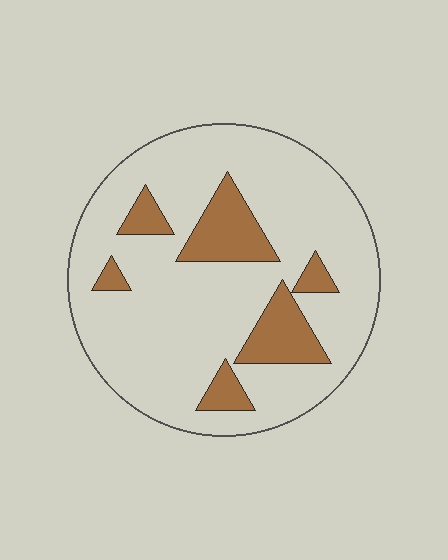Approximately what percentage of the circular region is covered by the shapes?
Approximately 20%.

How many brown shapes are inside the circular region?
6.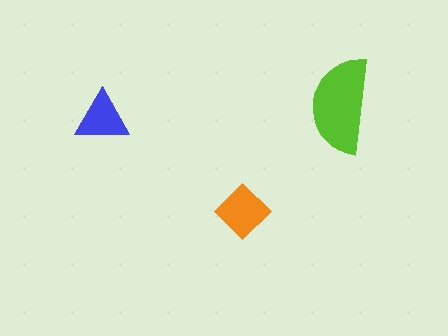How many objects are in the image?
There are 3 objects in the image.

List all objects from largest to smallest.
The lime semicircle, the orange diamond, the blue triangle.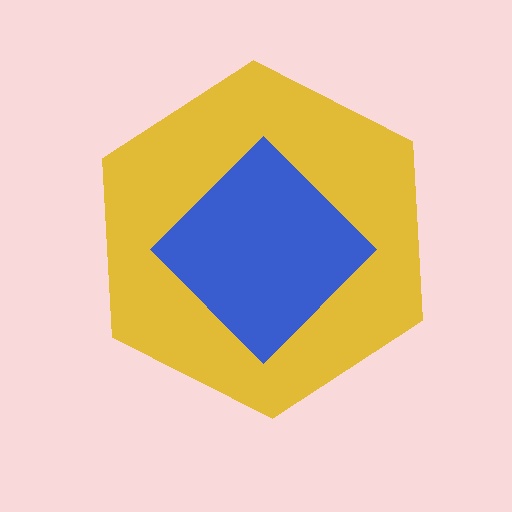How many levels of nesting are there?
2.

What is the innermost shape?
The blue diamond.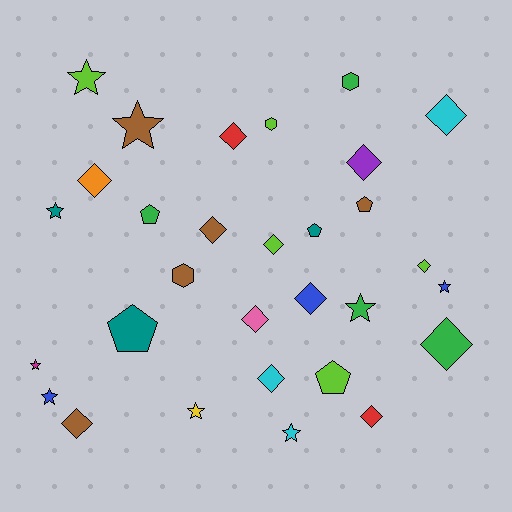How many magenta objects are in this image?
There is 1 magenta object.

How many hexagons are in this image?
There are 3 hexagons.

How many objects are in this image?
There are 30 objects.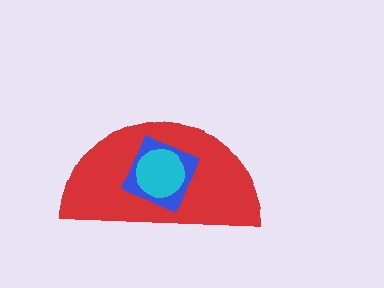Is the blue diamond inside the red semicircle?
Yes.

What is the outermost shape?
The red semicircle.